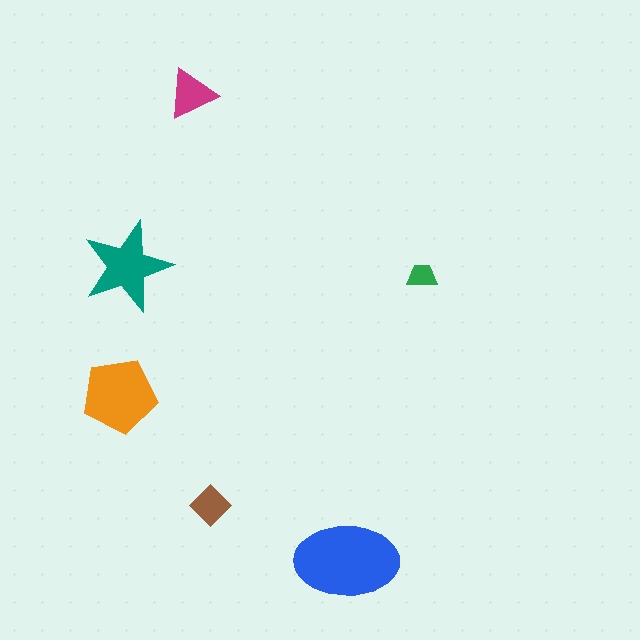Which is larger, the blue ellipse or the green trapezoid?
The blue ellipse.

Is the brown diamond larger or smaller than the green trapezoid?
Larger.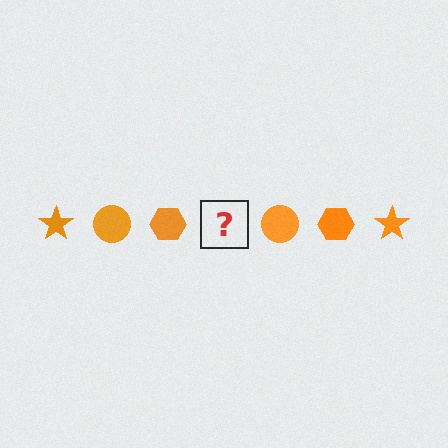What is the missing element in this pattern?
The missing element is an orange star.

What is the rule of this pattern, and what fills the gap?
The rule is that the pattern cycles through star, circle, hexagon shapes in orange. The gap should be filled with an orange star.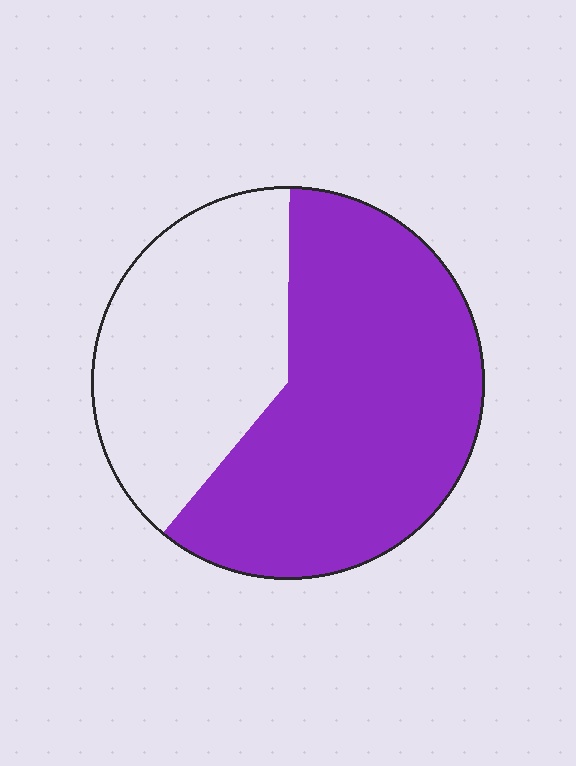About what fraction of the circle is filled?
About three fifths (3/5).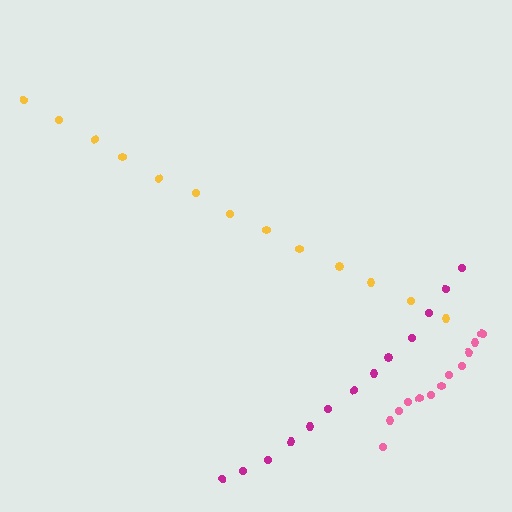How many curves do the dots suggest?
There are 3 distinct paths.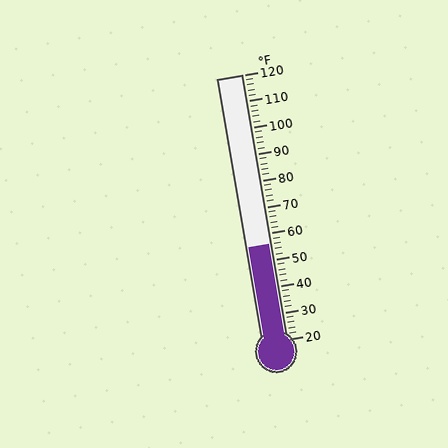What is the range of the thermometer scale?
The thermometer scale ranges from 20°F to 120°F.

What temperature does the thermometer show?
The thermometer shows approximately 56°F.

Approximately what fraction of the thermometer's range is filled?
The thermometer is filled to approximately 35% of its range.